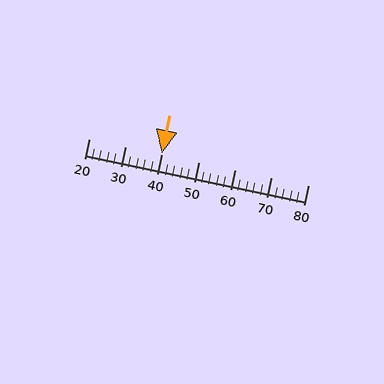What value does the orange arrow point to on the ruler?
The orange arrow points to approximately 40.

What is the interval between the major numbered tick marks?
The major tick marks are spaced 10 units apart.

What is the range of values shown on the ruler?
The ruler shows values from 20 to 80.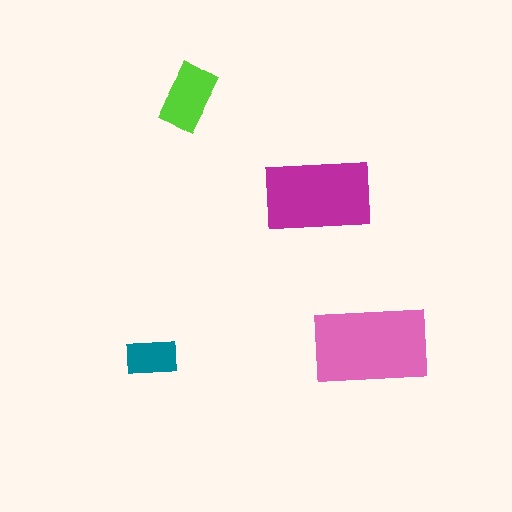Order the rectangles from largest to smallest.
the pink one, the magenta one, the lime one, the teal one.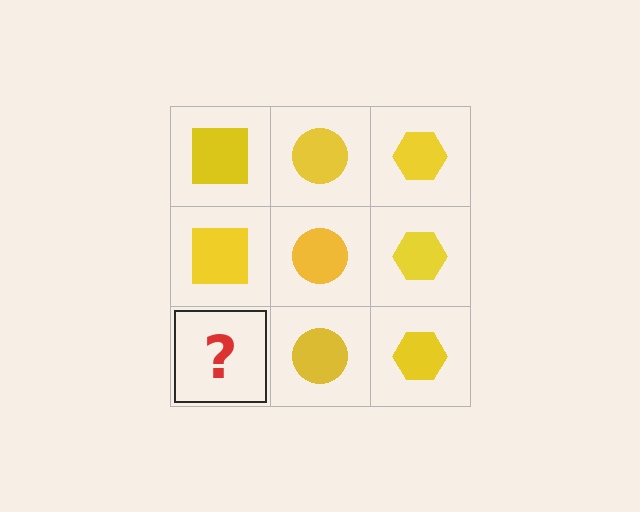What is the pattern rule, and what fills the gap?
The rule is that each column has a consistent shape. The gap should be filled with a yellow square.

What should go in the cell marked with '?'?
The missing cell should contain a yellow square.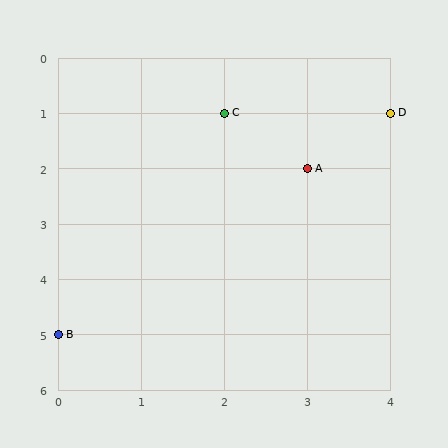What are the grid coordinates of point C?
Point C is at grid coordinates (2, 1).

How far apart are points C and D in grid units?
Points C and D are 2 columns apart.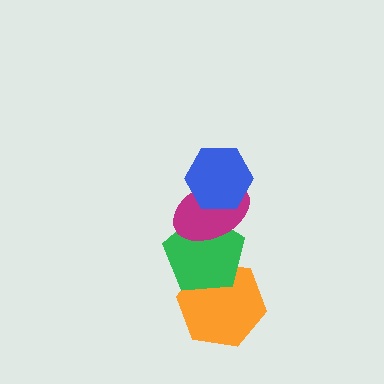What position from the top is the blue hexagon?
The blue hexagon is 1st from the top.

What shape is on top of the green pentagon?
The magenta ellipse is on top of the green pentagon.